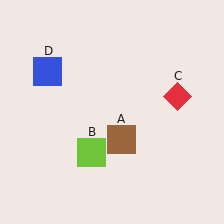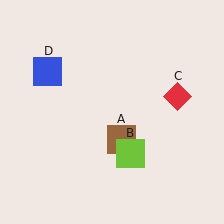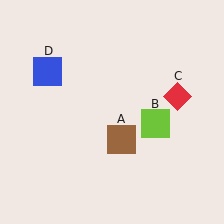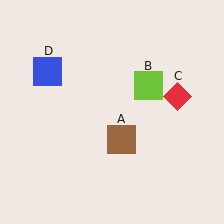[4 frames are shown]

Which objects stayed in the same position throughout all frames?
Brown square (object A) and red diamond (object C) and blue square (object D) remained stationary.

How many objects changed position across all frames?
1 object changed position: lime square (object B).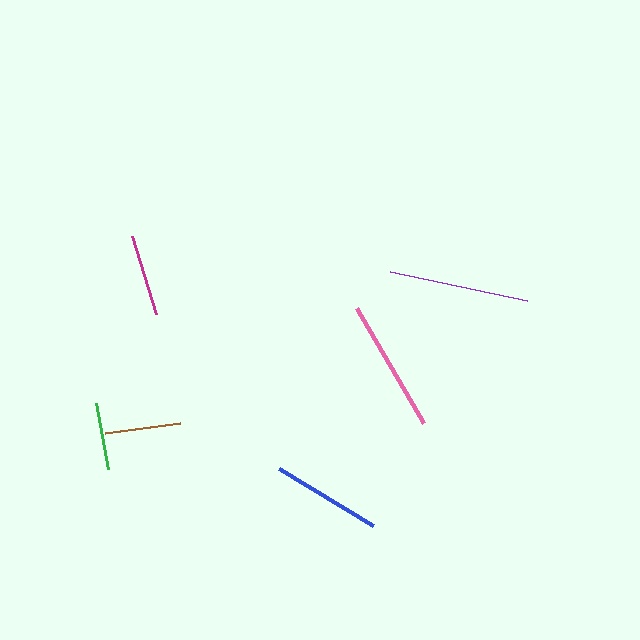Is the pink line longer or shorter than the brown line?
The pink line is longer than the brown line.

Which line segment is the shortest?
The green line is the shortest at approximately 67 pixels.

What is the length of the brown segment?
The brown segment is approximately 76 pixels long.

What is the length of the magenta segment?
The magenta segment is approximately 82 pixels long.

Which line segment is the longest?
The purple line is the longest at approximately 140 pixels.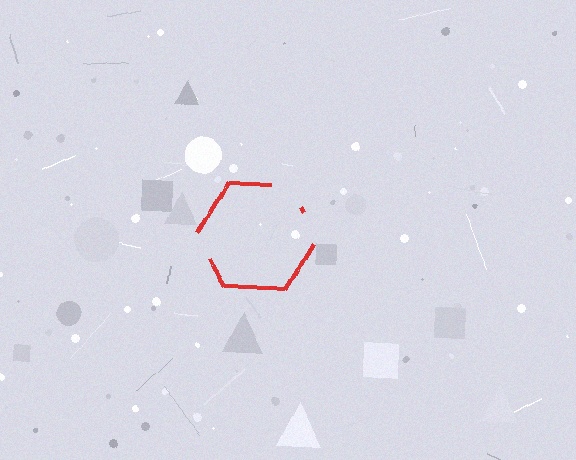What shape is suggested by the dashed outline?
The dashed outline suggests a hexagon.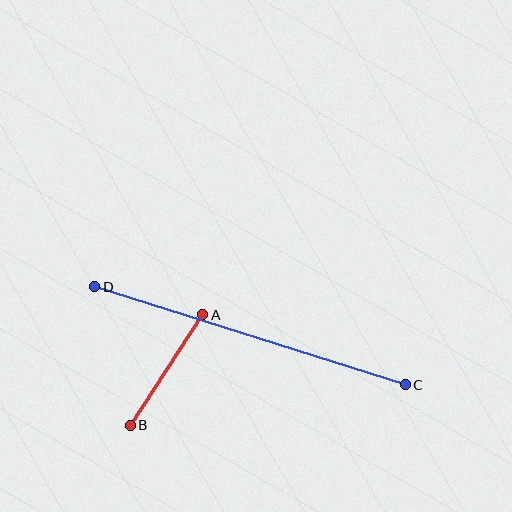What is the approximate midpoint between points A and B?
The midpoint is at approximately (167, 370) pixels.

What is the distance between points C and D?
The distance is approximately 325 pixels.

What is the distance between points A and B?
The distance is approximately 132 pixels.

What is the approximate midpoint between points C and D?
The midpoint is at approximately (250, 336) pixels.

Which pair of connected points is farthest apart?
Points C and D are farthest apart.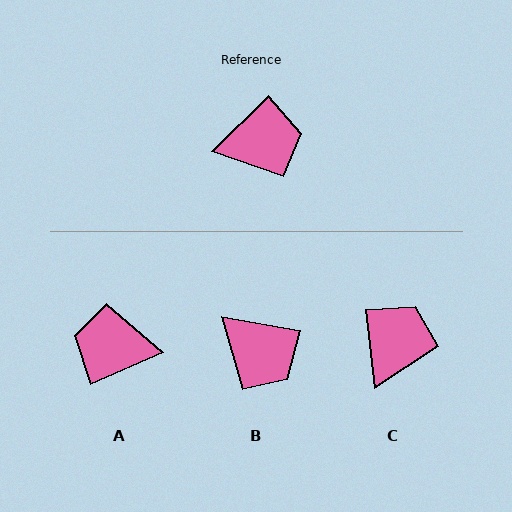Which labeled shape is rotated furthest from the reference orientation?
A, about 158 degrees away.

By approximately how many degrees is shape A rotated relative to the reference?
Approximately 158 degrees counter-clockwise.